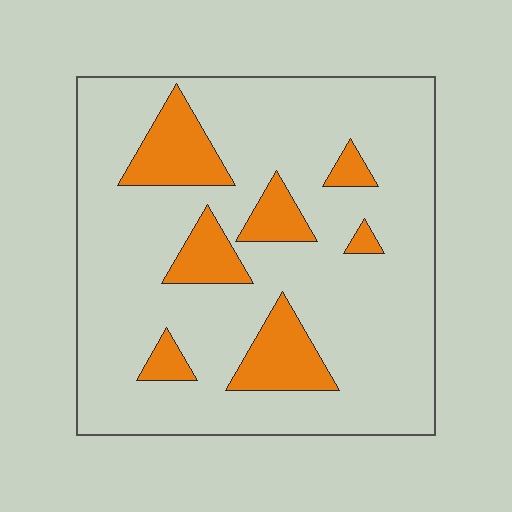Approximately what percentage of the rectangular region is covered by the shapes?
Approximately 15%.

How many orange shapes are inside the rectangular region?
7.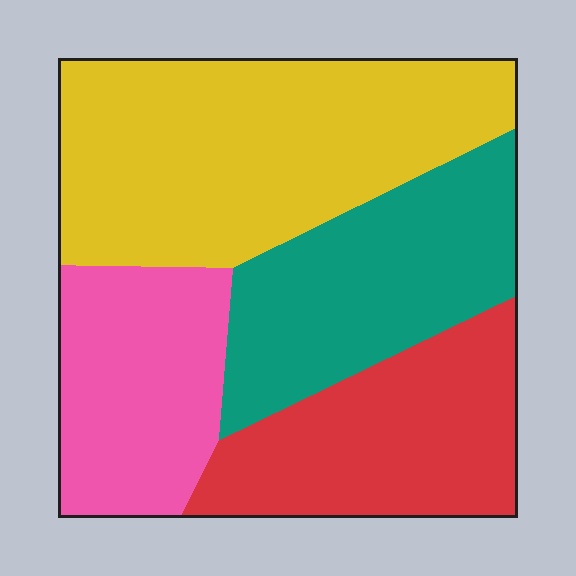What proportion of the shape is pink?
Pink takes up less than a quarter of the shape.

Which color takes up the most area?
Yellow, at roughly 35%.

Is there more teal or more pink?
Teal.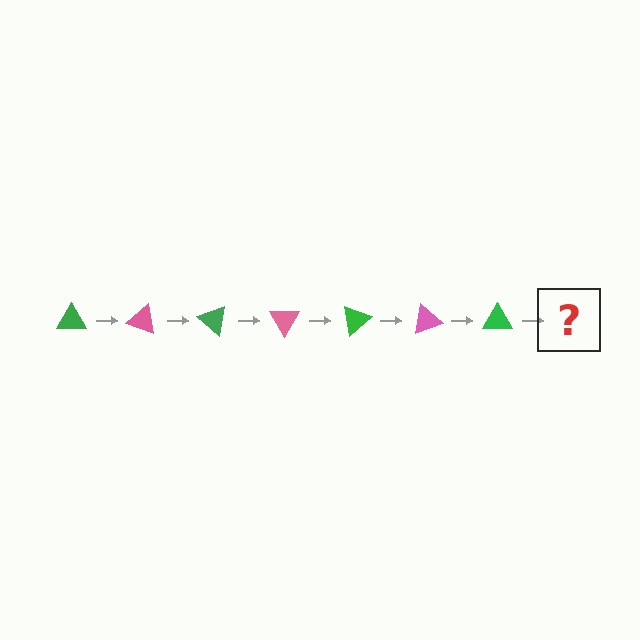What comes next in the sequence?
The next element should be a pink triangle, rotated 140 degrees from the start.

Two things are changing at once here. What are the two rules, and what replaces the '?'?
The two rules are that it rotates 20 degrees each step and the color cycles through green and pink. The '?' should be a pink triangle, rotated 140 degrees from the start.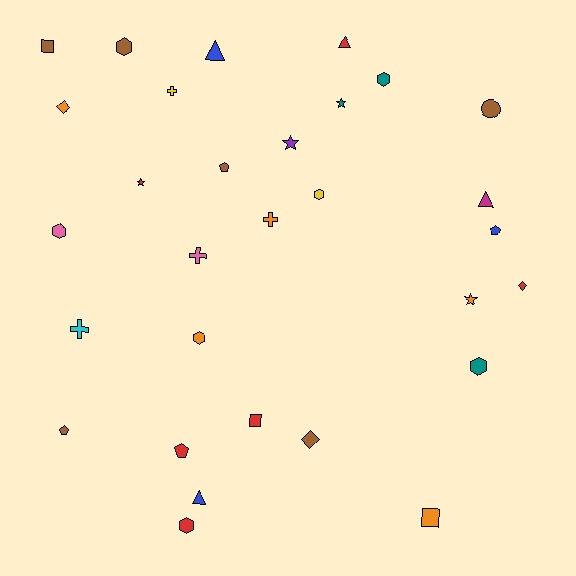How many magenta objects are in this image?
There is 1 magenta object.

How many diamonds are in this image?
There are 3 diamonds.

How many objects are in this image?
There are 30 objects.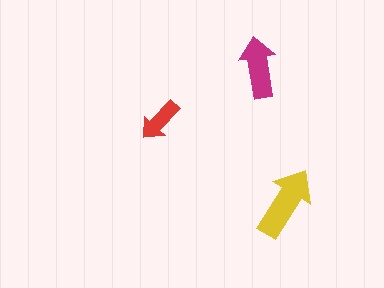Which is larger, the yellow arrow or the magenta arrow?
The yellow one.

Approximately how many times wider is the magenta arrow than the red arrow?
About 1.5 times wider.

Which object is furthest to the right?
The yellow arrow is rightmost.